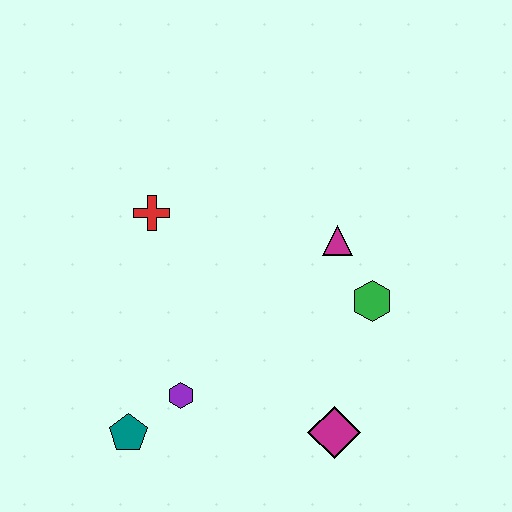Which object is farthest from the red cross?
The magenta diamond is farthest from the red cross.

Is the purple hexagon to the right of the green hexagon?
No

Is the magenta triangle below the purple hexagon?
No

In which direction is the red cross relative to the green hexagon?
The red cross is to the left of the green hexagon.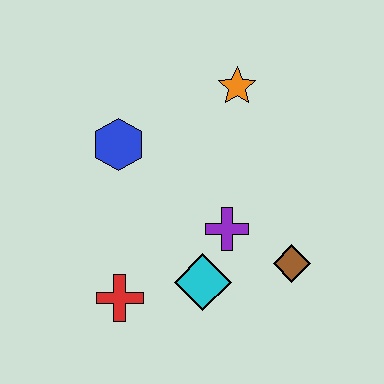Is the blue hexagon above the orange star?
No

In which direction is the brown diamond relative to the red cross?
The brown diamond is to the right of the red cross.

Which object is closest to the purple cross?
The cyan diamond is closest to the purple cross.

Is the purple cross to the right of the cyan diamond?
Yes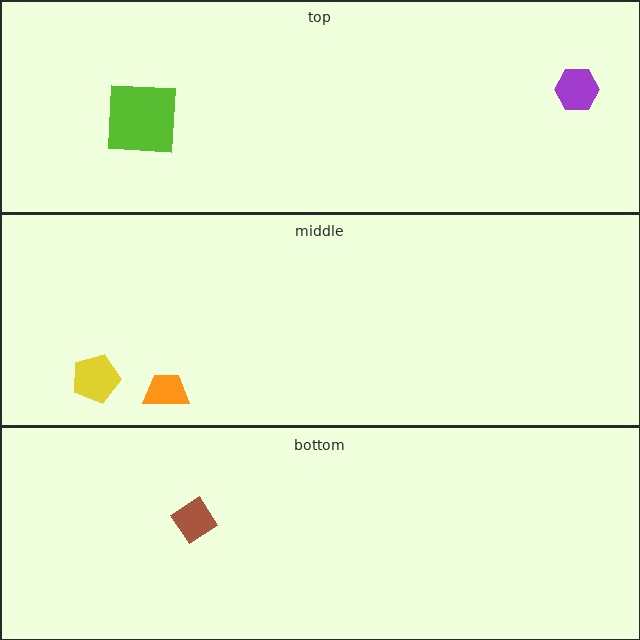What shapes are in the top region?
The lime square, the purple hexagon.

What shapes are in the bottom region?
The brown diamond.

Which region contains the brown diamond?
The bottom region.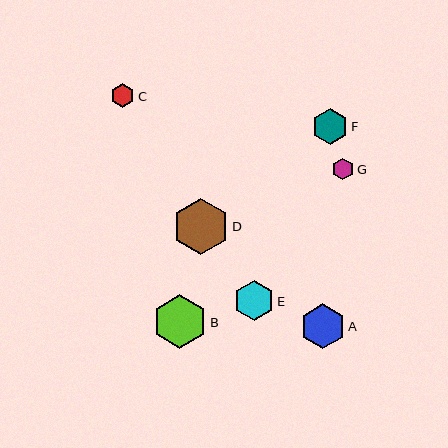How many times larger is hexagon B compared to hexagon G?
Hexagon B is approximately 2.5 times the size of hexagon G.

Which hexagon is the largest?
Hexagon D is the largest with a size of approximately 56 pixels.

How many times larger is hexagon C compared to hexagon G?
Hexagon C is approximately 1.1 times the size of hexagon G.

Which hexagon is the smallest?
Hexagon G is the smallest with a size of approximately 21 pixels.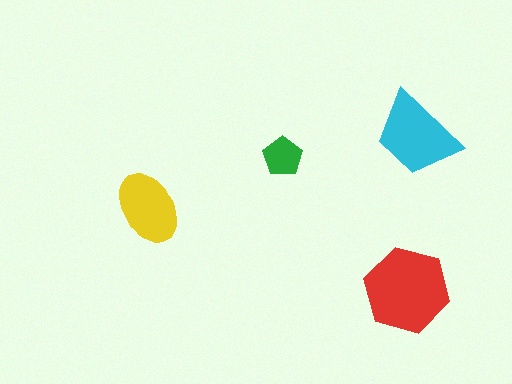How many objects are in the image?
There are 4 objects in the image.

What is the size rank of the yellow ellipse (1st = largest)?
3rd.